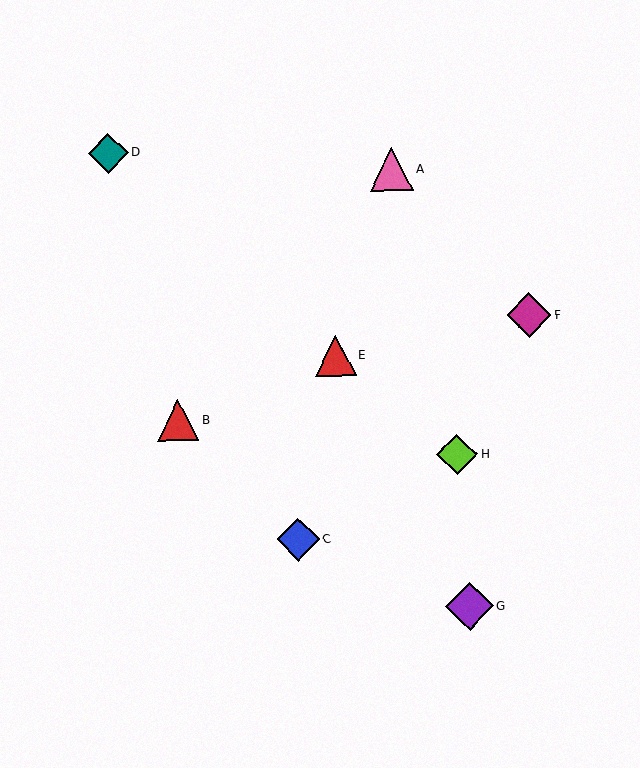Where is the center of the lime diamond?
The center of the lime diamond is at (457, 454).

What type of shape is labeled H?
Shape H is a lime diamond.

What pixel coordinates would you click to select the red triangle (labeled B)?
Click at (178, 420) to select the red triangle B.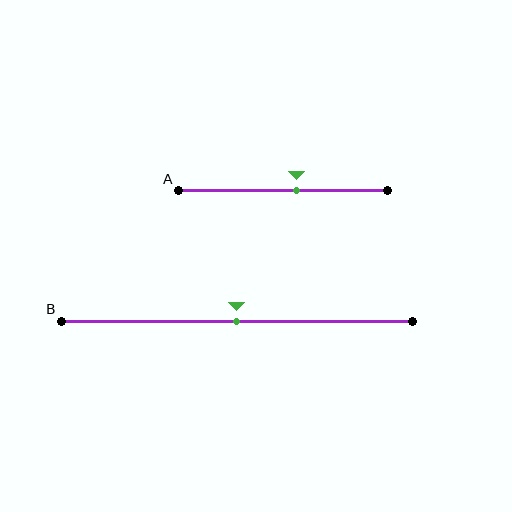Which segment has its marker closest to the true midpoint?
Segment B has its marker closest to the true midpoint.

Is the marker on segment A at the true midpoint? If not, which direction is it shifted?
No, the marker on segment A is shifted to the right by about 6% of the segment length.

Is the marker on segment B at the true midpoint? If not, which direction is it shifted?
Yes, the marker on segment B is at the true midpoint.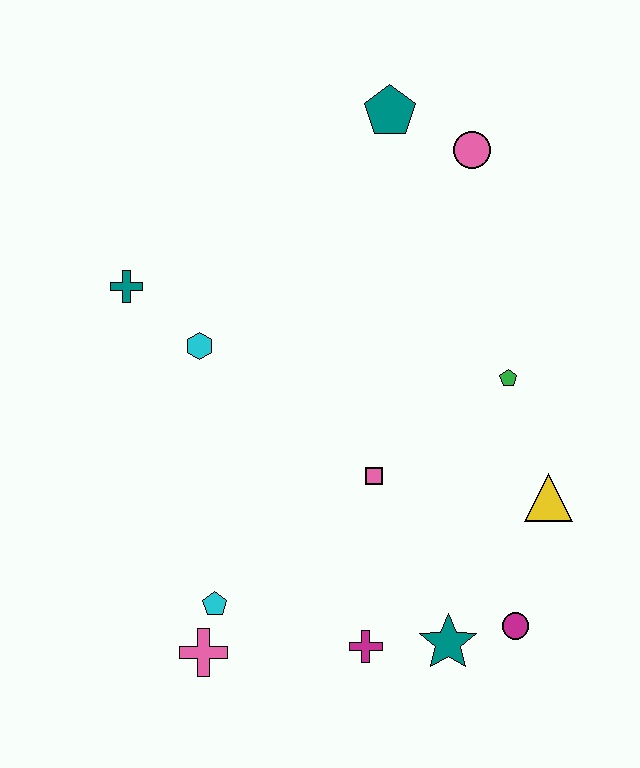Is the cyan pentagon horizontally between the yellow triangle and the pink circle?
No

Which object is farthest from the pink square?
The teal pentagon is farthest from the pink square.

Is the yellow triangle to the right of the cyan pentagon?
Yes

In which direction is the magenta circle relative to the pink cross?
The magenta circle is to the right of the pink cross.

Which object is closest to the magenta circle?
The teal star is closest to the magenta circle.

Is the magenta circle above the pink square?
No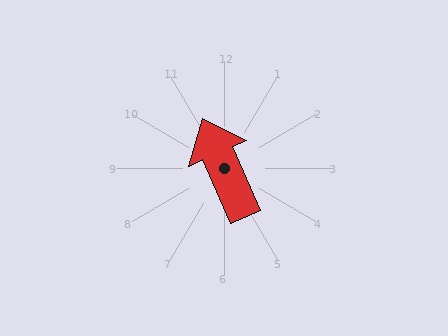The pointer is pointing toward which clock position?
Roughly 11 o'clock.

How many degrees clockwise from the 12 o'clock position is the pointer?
Approximately 336 degrees.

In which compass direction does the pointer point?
Northwest.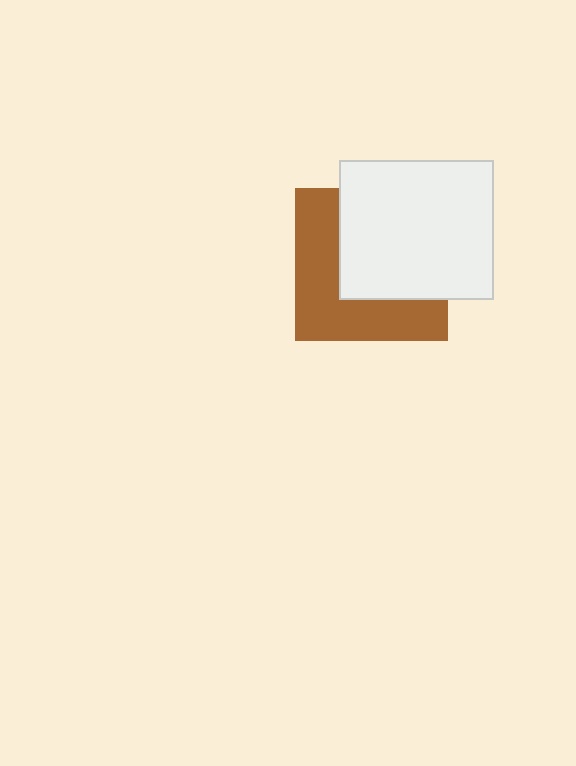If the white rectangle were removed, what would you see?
You would see the complete brown square.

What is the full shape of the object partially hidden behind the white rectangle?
The partially hidden object is a brown square.